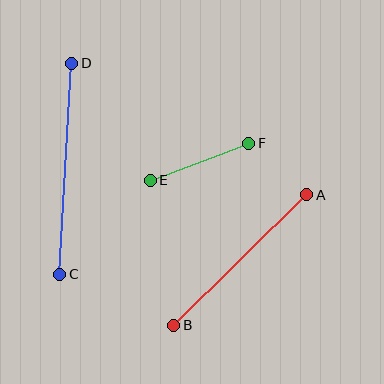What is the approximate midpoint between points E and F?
The midpoint is at approximately (200, 162) pixels.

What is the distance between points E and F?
The distance is approximately 105 pixels.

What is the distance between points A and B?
The distance is approximately 186 pixels.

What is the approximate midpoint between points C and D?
The midpoint is at approximately (66, 169) pixels.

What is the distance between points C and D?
The distance is approximately 211 pixels.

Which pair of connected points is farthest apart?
Points C and D are farthest apart.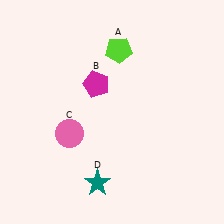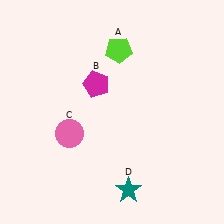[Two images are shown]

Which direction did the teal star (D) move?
The teal star (D) moved right.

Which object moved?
The teal star (D) moved right.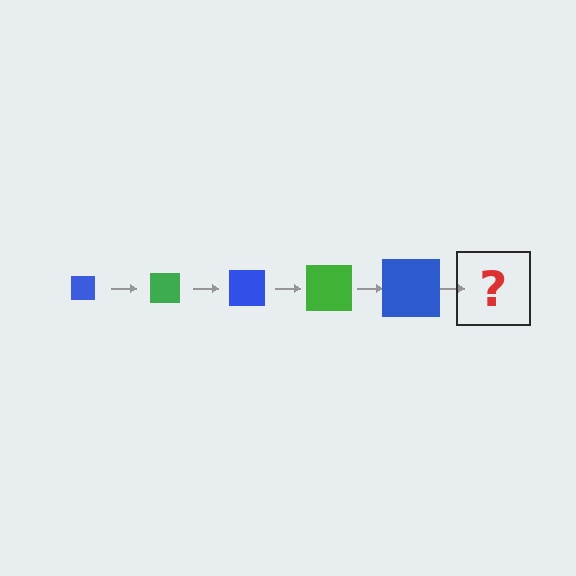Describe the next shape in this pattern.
It should be a green square, larger than the previous one.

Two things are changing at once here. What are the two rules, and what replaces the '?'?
The two rules are that the square grows larger each step and the color cycles through blue and green. The '?' should be a green square, larger than the previous one.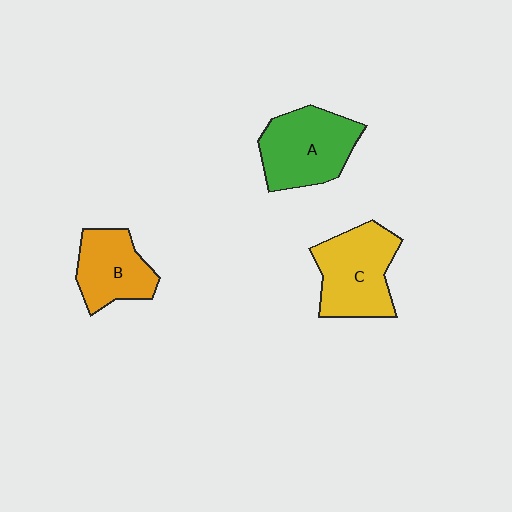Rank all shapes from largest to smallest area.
From largest to smallest: A (green), C (yellow), B (orange).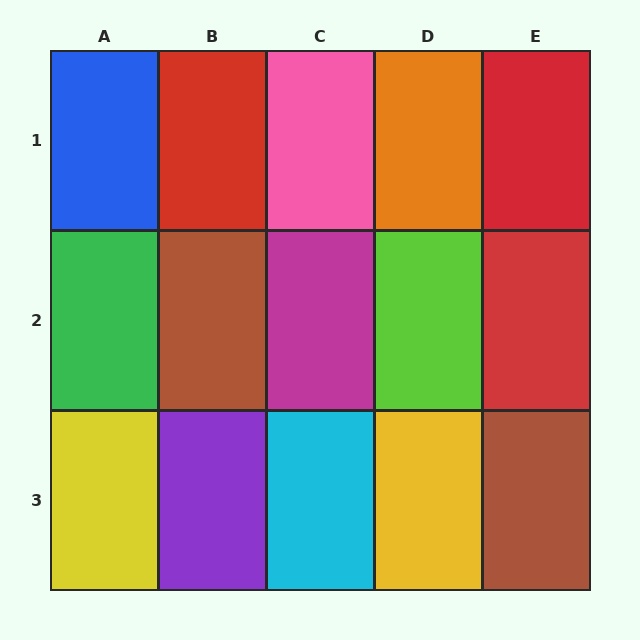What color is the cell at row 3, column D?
Yellow.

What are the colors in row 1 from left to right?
Blue, red, pink, orange, red.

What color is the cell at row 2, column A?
Green.